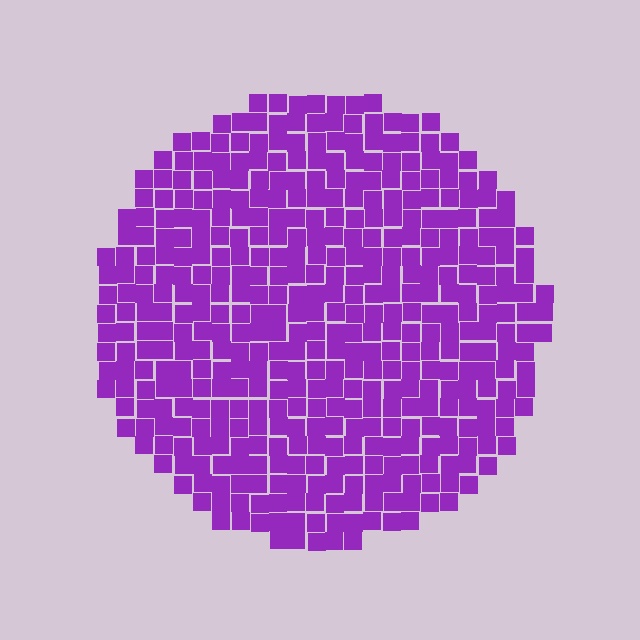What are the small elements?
The small elements are squares.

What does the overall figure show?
The overall figure shows a circle.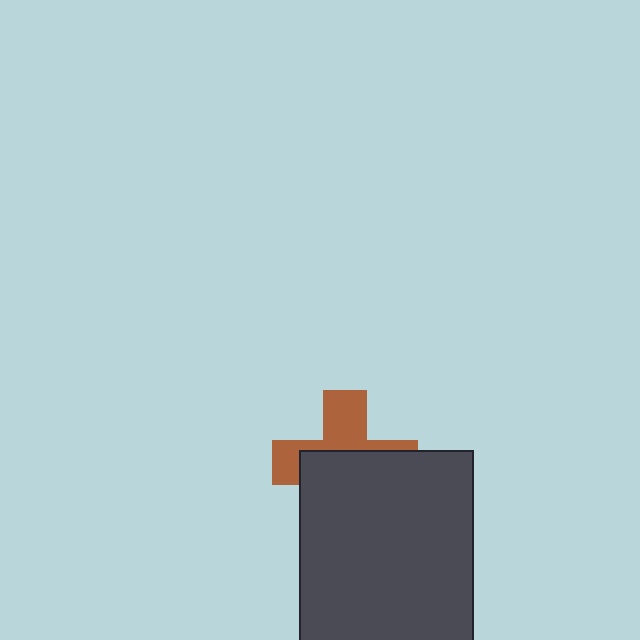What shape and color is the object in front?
The object in front is a dark gray rectangle.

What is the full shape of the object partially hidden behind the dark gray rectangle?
The partially hidden object is a brown cross.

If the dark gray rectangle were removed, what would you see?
You would see the complete brown cross.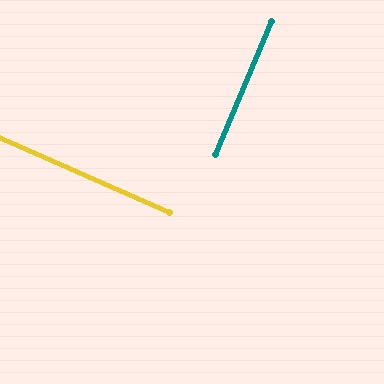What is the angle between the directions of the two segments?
Approximately 89 degrees.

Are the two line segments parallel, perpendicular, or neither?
Perpendicular — they meet at approximately 89°.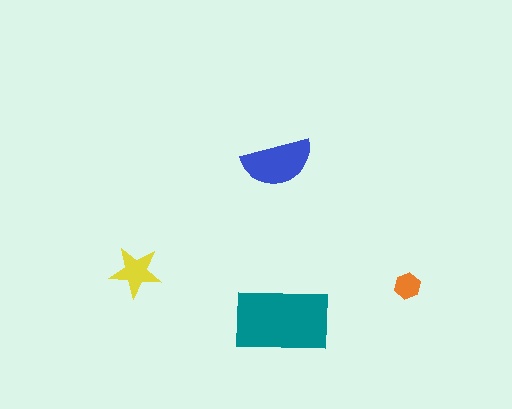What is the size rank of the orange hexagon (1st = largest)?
4th.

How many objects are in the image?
There are 4 objects in the image.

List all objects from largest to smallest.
The teal rectangle, the blue semicircle, the yellow star, the orange hexagon.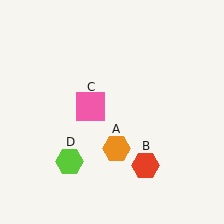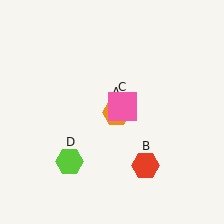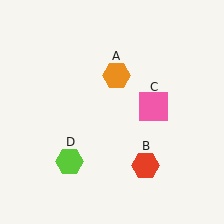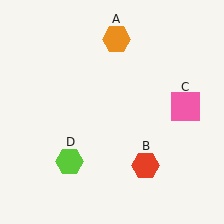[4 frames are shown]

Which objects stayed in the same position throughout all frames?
Red hexagon (object B) and lime hexagon (object D) remained stationary.